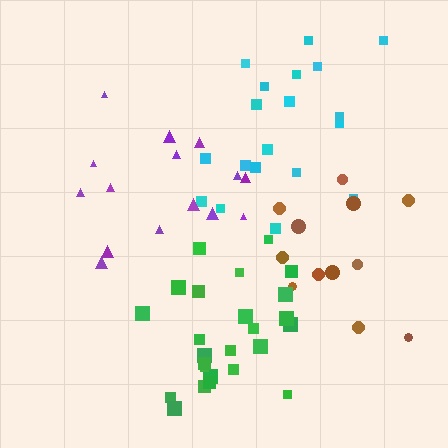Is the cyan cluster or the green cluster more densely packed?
Green.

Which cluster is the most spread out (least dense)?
Brown.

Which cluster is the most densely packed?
Green.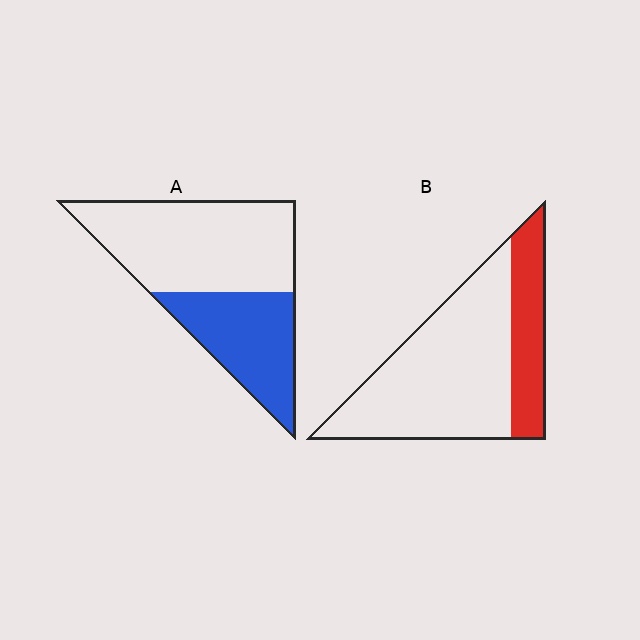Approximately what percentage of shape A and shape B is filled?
A is approximately 40% and B is approximately 25%.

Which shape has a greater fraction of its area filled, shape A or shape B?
Shape A.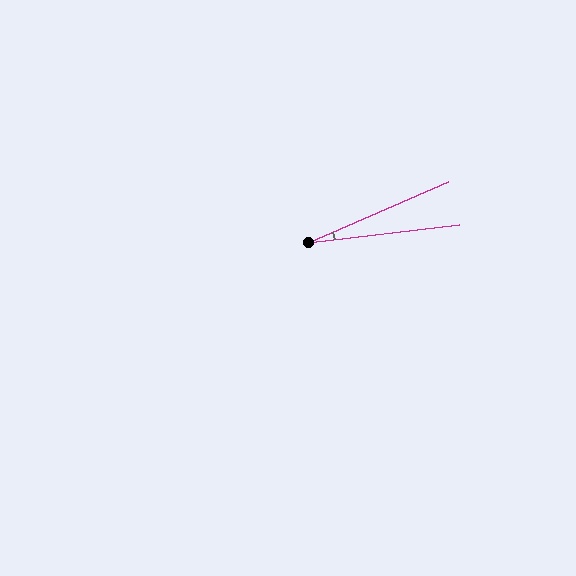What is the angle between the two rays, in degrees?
Approximately 17 degrees.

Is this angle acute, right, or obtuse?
It is acute.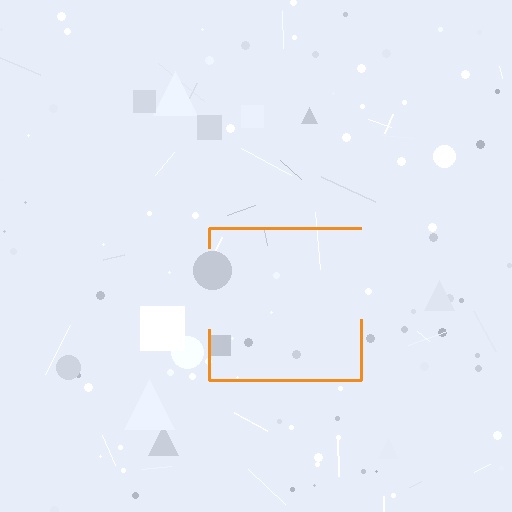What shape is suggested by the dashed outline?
The dashed outline suggests a square.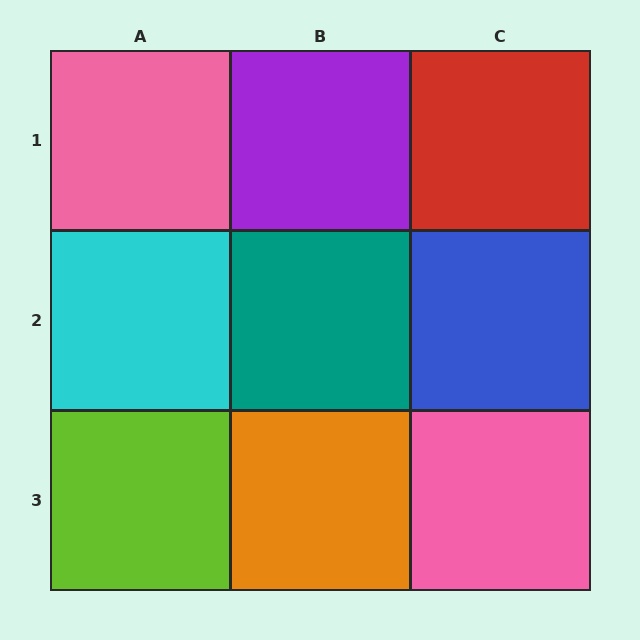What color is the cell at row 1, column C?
Red.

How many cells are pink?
2 cells are pink.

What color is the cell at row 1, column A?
Pink.